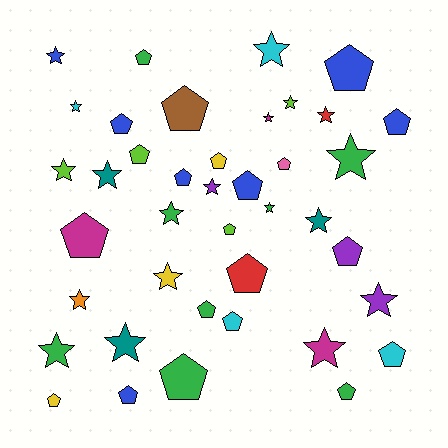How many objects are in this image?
There are 40 objects.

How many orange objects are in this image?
There is 1 orange object.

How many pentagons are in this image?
There are 21 pentagons.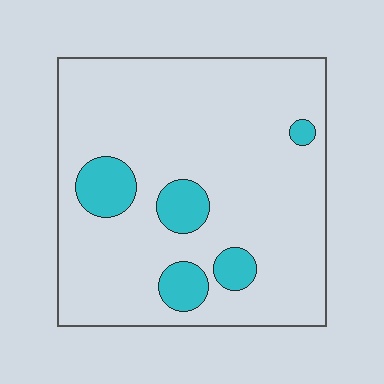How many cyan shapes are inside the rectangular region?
5.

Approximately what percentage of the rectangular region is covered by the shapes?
Approximately 15%.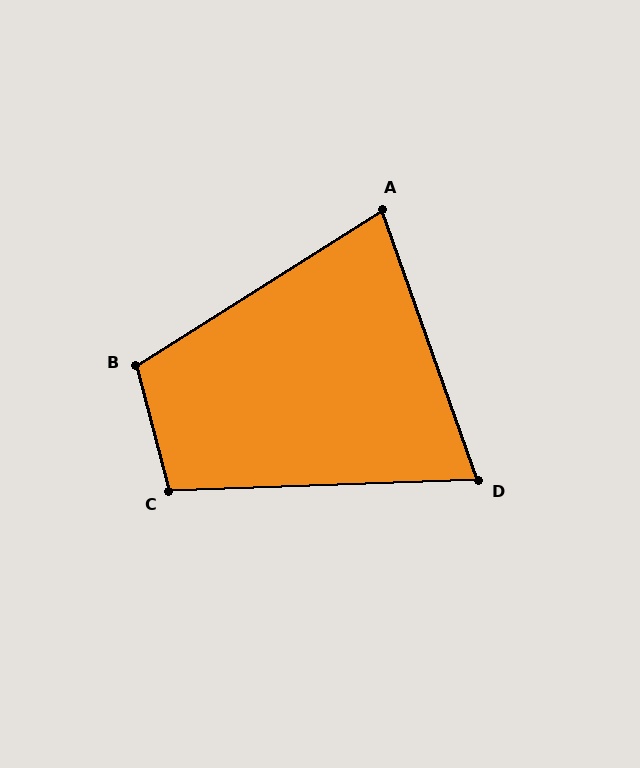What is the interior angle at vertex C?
Approximately 103 degrees (obtuse).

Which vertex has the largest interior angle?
B, at approximately 107 degrees.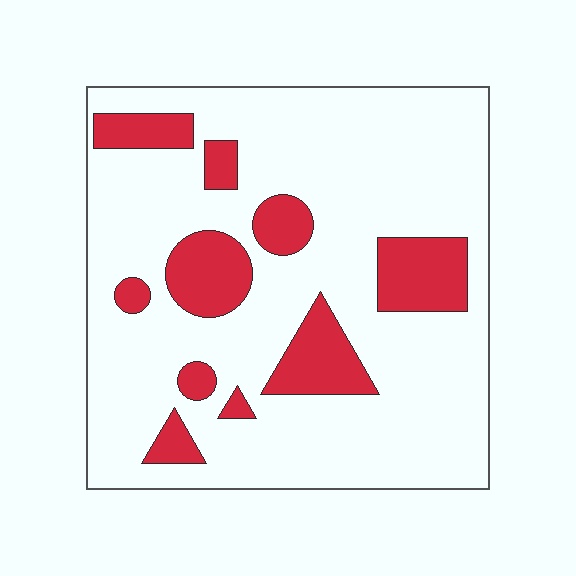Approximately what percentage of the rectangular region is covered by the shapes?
Approximately 20%.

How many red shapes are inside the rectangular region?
10.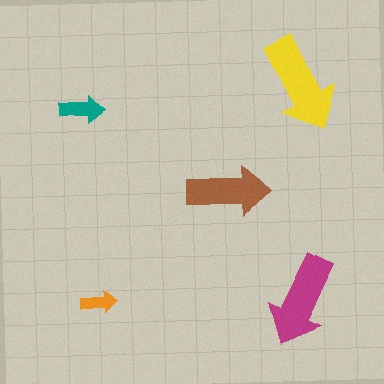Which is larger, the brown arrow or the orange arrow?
The brown one.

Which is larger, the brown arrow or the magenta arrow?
The magenta one.